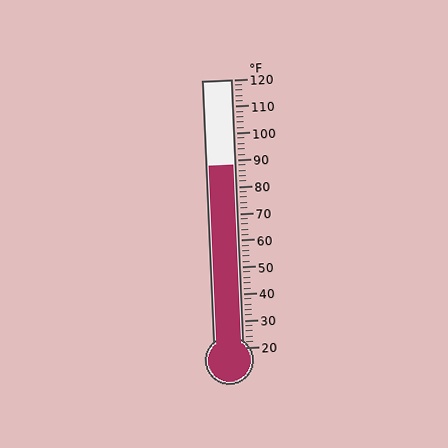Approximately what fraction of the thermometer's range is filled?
The thermometer is filled to approximately 70% of its range.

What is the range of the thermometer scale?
The thermometer scale ranges from 20°F to 120°F.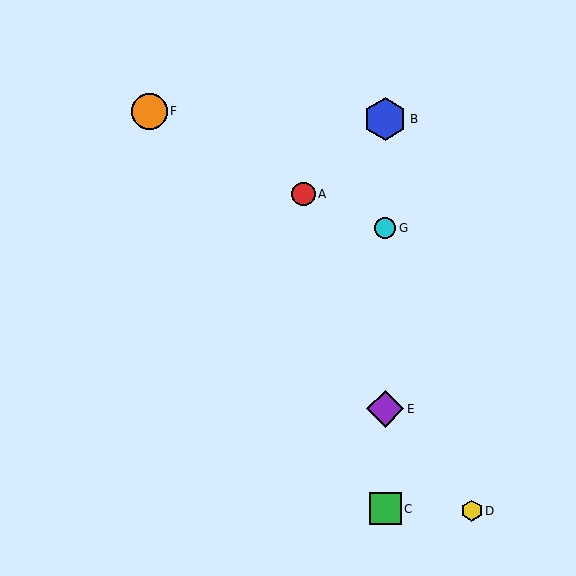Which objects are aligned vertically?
Objects B, C, E, G are aligned vertically.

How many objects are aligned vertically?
4 objects (B, C, E, G) are aligned vertically.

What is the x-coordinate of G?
Object G is at x≈385.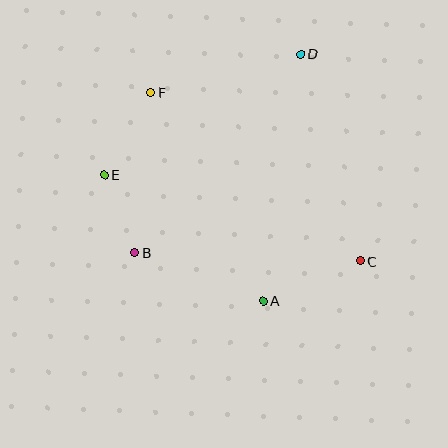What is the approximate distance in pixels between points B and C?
The distance between B and C is approximately 225 pixels.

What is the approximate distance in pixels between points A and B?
The distance between A and B is approximately 137 pixels.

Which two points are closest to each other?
Points B and E are closest to each other.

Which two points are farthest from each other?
Points C and E are farthest from each other.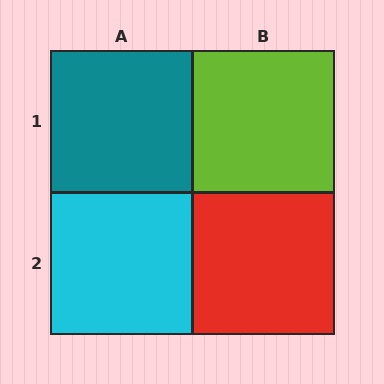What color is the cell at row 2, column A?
Cyan.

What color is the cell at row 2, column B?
Red.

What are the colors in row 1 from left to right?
Teal, lime.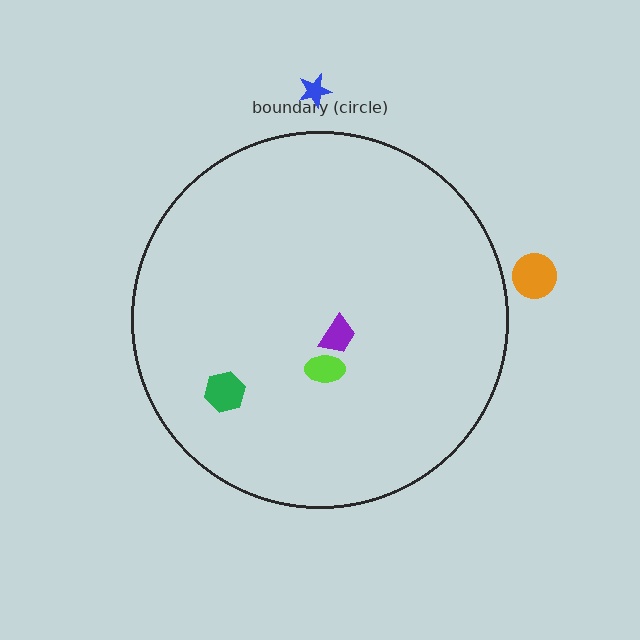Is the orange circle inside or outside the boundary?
Outside.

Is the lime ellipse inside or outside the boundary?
Inside.